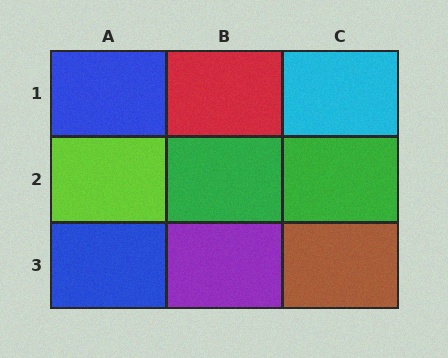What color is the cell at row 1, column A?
Blue.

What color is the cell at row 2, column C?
Green.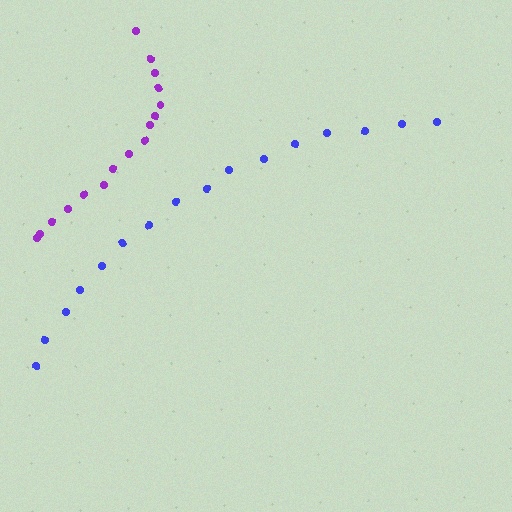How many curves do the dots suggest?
There are 2 distinct paths.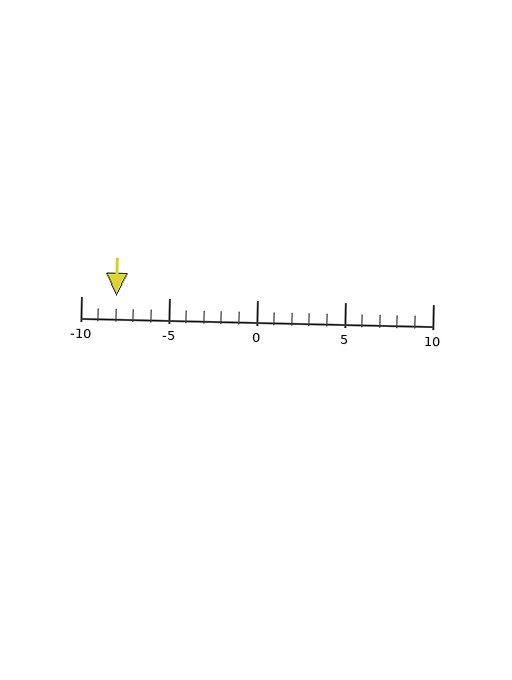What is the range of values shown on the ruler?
The ruler shows values from -10 to 10.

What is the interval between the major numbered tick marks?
The major tick marks are spaced 5 units apart.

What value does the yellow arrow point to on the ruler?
The yellow arrow points to approximately -8.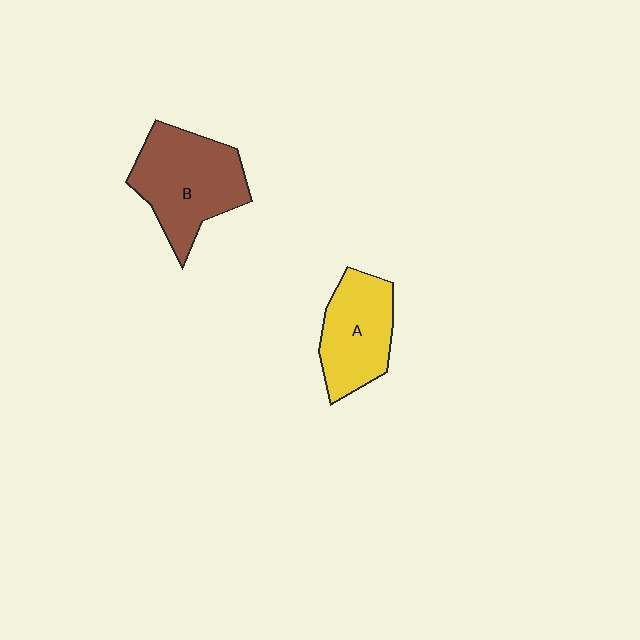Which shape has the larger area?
Shape B (brown).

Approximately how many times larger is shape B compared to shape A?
Approximately 1.3 times.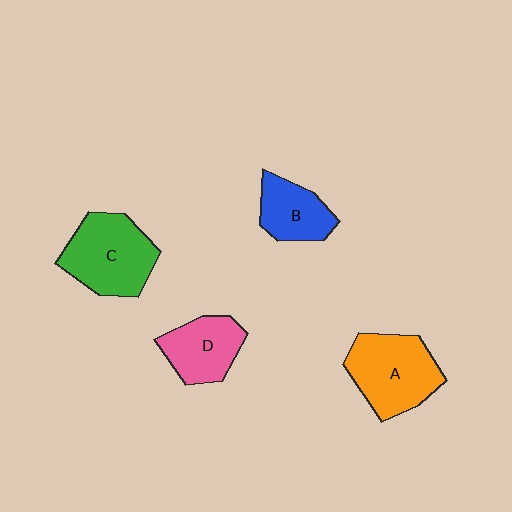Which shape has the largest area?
Shape C (green).